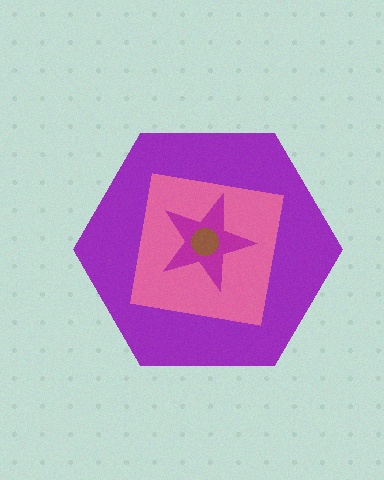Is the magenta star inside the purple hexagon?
Yes.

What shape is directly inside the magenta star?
The brown circle.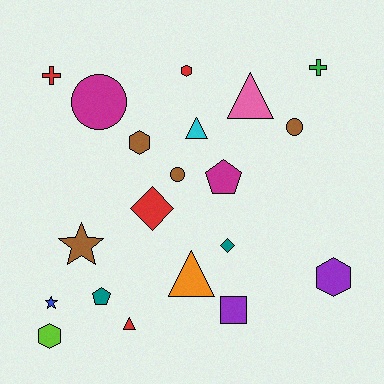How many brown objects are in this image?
There are 4 brown objects.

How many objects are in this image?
There are 20 objects.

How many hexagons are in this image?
There are 4 hexagons.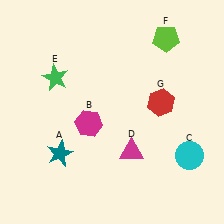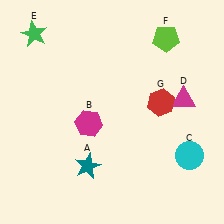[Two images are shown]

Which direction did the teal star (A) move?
The teal star (A) moved right.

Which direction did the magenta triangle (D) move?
The magenta triangle (D) moved up.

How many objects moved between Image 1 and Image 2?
3 objects moved between the two images.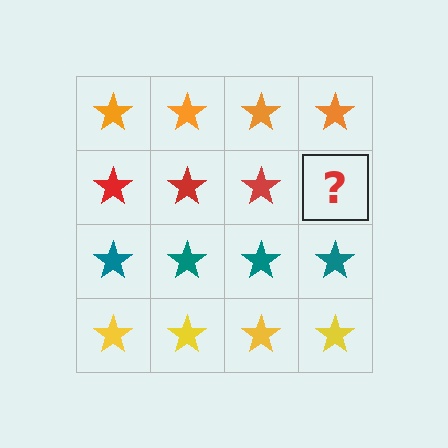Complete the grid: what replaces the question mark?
The question mark should be replaced with a red star.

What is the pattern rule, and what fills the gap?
The rule is that each row has a consistent color. The gap should be filled with a red star.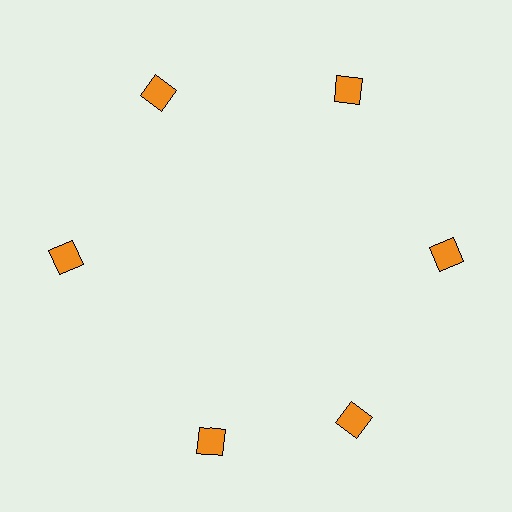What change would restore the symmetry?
The symmetry would be restored by rotating it back into even spacing with its neighbors so that all 6 squares sit at equal angles and equal distance from the center.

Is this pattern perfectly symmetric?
No. The 6 orange squares are arranged in a ring, but one element near the 7 o'clock position is rotated out of alignment along the ring, breaking the 6-fold rotational symmetry.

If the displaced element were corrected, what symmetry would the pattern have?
It would have 6-fold rotational symmetry — the pattern would map onto itself every 60 degrees.